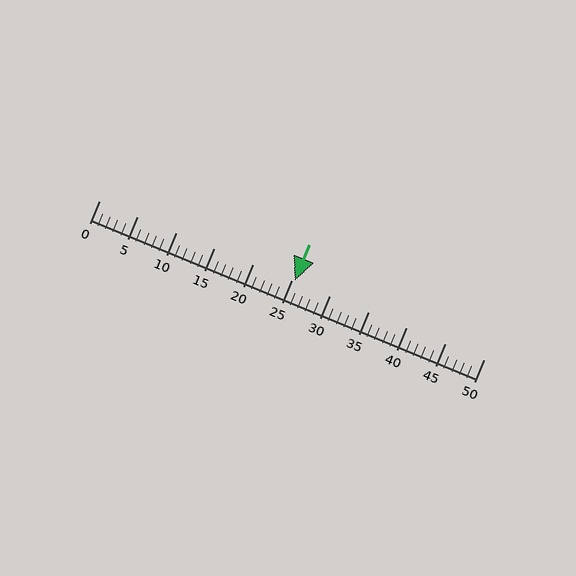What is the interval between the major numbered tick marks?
The major tick marks are spaced 5 units apart.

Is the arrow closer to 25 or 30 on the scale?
The arrow is closer to 25.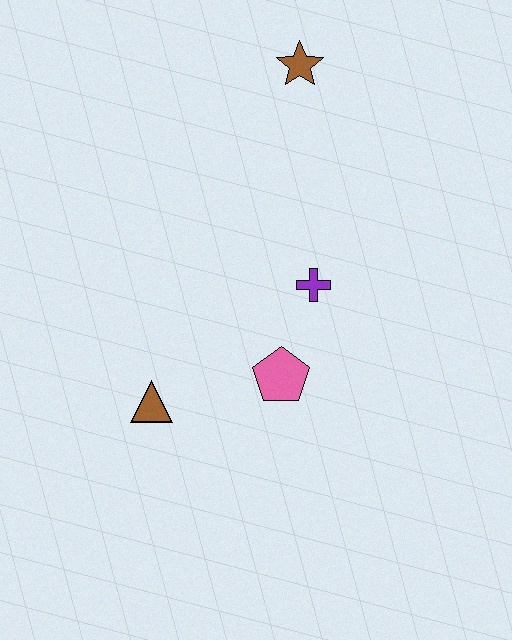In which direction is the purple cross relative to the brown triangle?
The purple cross is to the right of the brown triangle.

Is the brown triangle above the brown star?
No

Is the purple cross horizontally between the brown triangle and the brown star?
No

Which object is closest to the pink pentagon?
The purple cross is closest to the pink pentagon.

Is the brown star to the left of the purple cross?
Yes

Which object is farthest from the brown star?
The brown triangle is farthest from the brown star.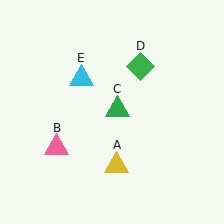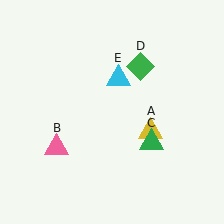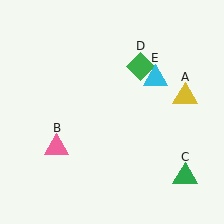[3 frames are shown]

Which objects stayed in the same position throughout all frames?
Pink triangle (object B) and green diamond (object D) remained stationary.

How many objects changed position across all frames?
3 objects changed position: yellow triangle (object A), green triangle (object C), cyan triangle (object E).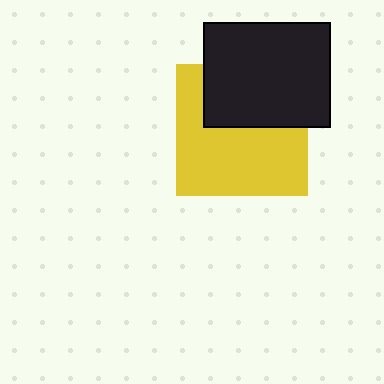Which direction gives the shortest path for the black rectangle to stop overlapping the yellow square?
Moving up gives the shortest separation.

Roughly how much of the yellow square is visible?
About half of it is visible (roughly 62%).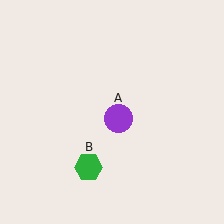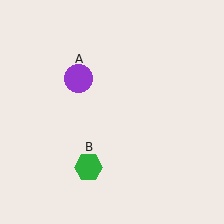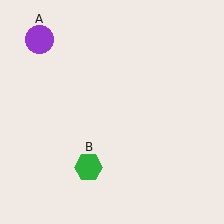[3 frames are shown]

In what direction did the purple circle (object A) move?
The purple circle (object A) moved up and to the left.